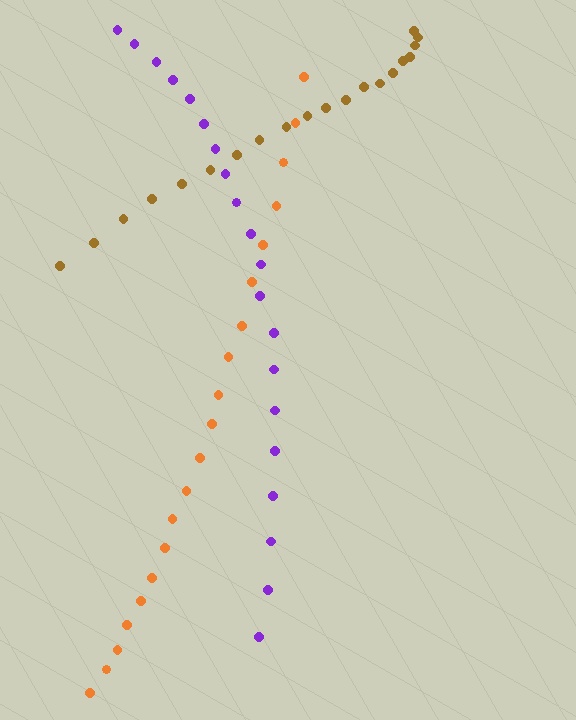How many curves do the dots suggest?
There are 3 distinct paths.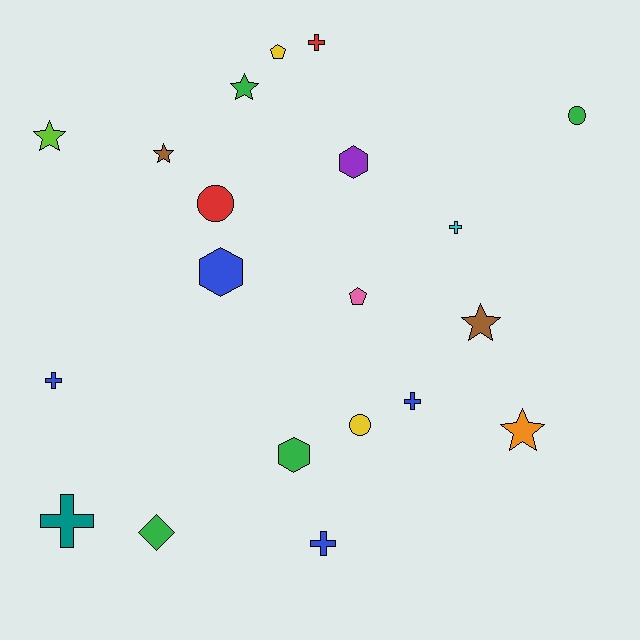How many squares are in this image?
There are no squares.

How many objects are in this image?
There are 20 objects.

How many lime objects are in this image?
There is 1 lime object.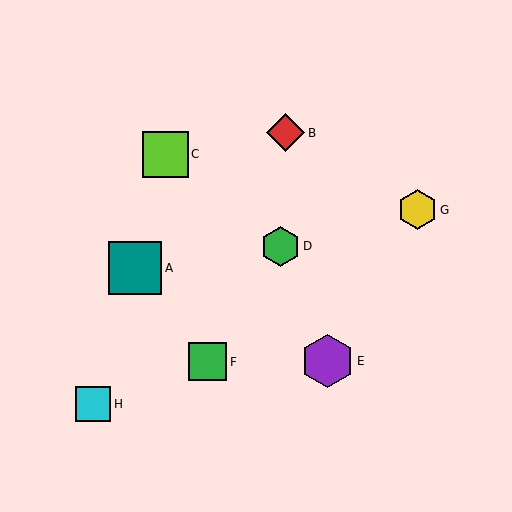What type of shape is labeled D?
Shape D is a green hexagon.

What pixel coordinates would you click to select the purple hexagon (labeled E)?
Click at (328, 361) to select the purple hexagon E.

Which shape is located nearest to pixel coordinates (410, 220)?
The yellow hexagon (labeled G) at (417, 210) is nearest to that location.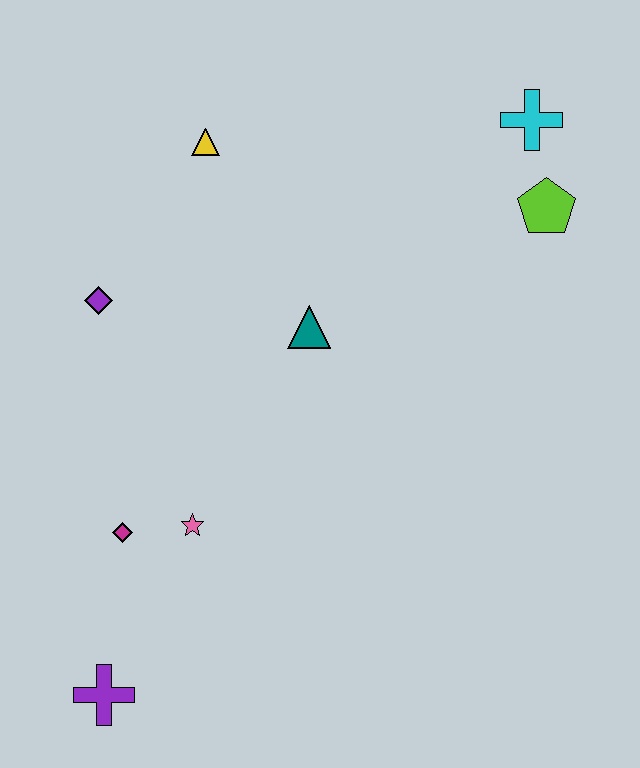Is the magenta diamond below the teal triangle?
Yes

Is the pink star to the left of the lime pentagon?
Yes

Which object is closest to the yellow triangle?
The purple diamond is closest to the yellow triangle.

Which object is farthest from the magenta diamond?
The cyan cross is farthest from the magenta diamond.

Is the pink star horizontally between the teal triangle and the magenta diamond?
Yes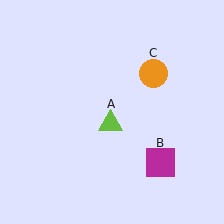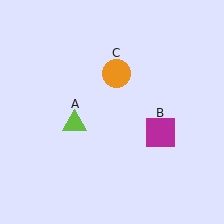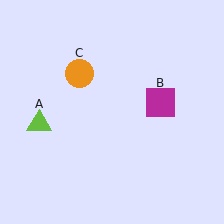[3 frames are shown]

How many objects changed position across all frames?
3 objects changed position: lime triangle (object A), magenta square (object B), orange circle (object C).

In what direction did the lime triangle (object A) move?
The lime triangle (object A) moved left.